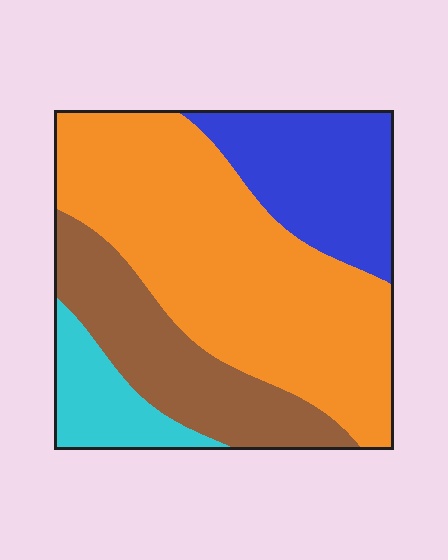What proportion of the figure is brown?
Brown takes up about one fifth (1/5) of the figure.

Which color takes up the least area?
Cyan, at roughly 10%.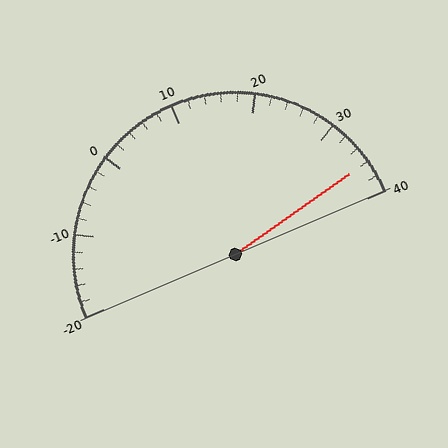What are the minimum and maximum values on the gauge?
The gauge ranges from -20 to 40.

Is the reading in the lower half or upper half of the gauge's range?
The reading is in the upper half of the range (-20 to 40).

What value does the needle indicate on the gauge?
The needle indicates approximately 36.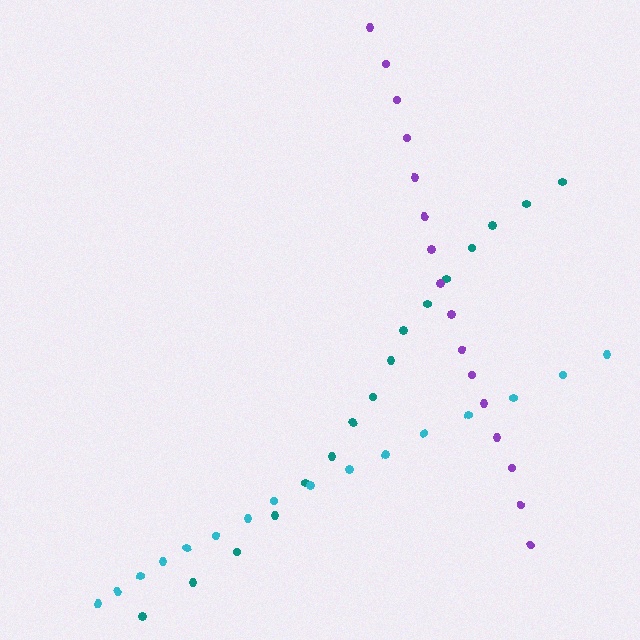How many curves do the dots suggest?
There are 3 distinct paths.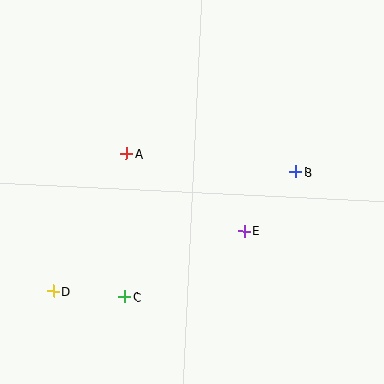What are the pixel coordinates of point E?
Point E is at (245, 231).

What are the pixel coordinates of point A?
Point A is at (126, 154).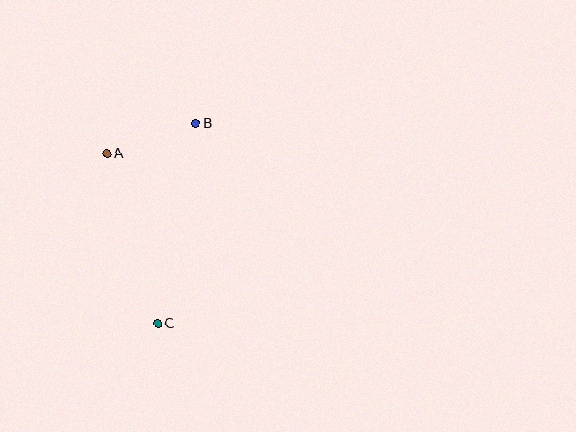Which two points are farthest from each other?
Points B and C are farthest from each other.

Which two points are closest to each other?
Points A and B are closest to each other.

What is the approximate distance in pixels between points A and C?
The distance between A and C is approximately 178 pixels.